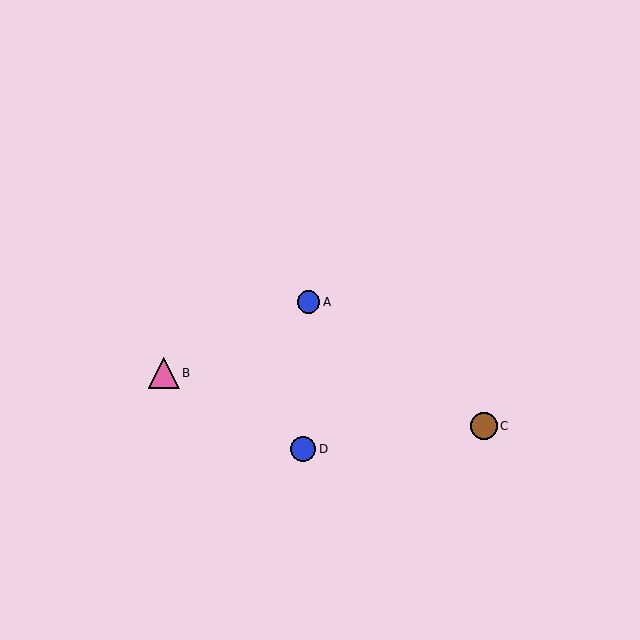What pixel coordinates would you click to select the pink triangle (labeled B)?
Click at (164, 373) to select the pink triangle B.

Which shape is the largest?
The pink triangle (labeled B) is the largest.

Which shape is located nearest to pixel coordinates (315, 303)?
The blue circle (labeled A) at (308, 302) is nearest to that location.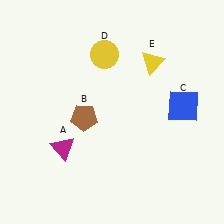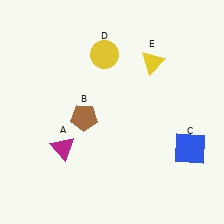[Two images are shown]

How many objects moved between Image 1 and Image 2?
1 object moved between the two images.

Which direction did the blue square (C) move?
The blue square (C) moved down.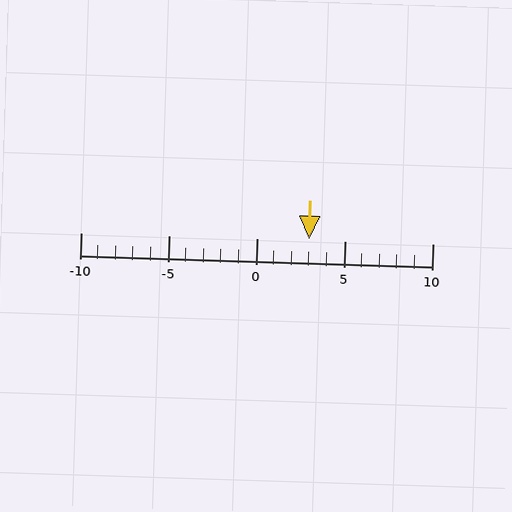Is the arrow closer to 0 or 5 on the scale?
The arrow is closer to 5.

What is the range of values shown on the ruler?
The ruler shows values from -10 to 10.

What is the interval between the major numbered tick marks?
The major tick marks are spaced 5 units apart.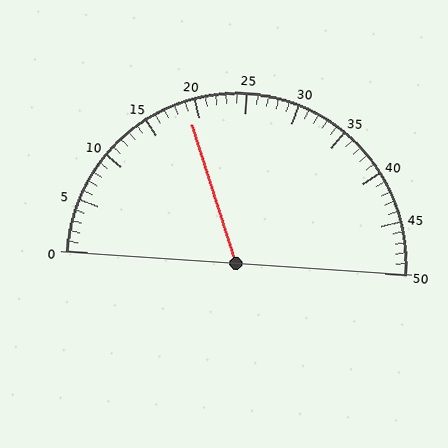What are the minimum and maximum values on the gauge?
The gauge ranges from 0 to 50.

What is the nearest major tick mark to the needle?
The nearest major tick mark is 20.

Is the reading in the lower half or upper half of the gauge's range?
The reading is in the lower half of the range (0 to 50).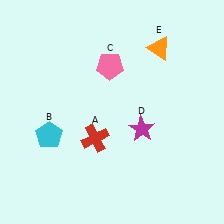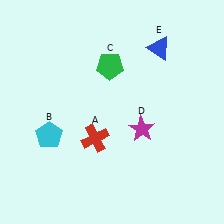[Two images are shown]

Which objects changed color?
C changed from pink to green. E changed from orange to blue.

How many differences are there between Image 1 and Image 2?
There are 2 differences between the two images.